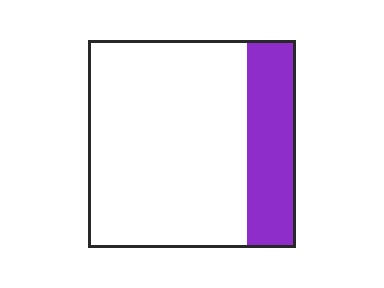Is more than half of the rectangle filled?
No.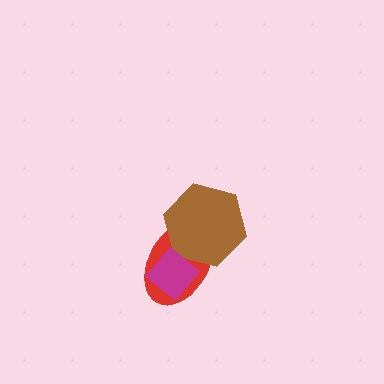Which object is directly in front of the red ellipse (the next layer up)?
The brown hexagon is directly in front of the red ellipse.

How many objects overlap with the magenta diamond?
2 objects overlap with the magenta diamond.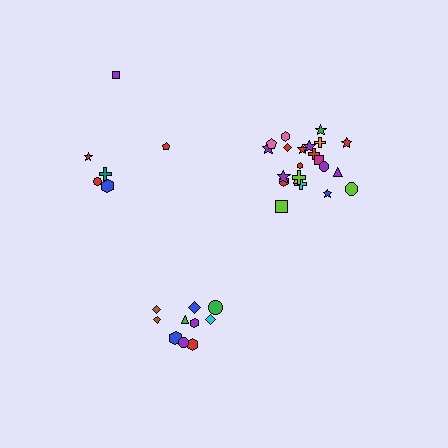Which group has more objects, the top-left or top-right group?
The top-right group.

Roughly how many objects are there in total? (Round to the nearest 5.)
Roughly 40 objects in total.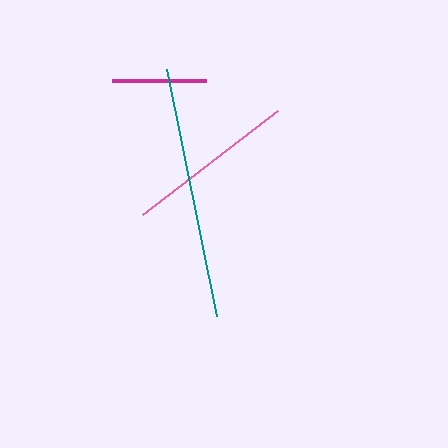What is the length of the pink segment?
The pink segment is approximately 170 pixels long.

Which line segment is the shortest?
The magenta line is the shortest at approximately 94 pixels.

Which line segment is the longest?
The teal line is the longest at approximately 252 pixels.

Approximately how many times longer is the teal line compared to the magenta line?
The teal line is approximately 2.7 times the length of the magenta line.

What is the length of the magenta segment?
The magenta segment is approximately 94 pixels long.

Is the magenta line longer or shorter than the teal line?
The teal line is longer than the magenta line.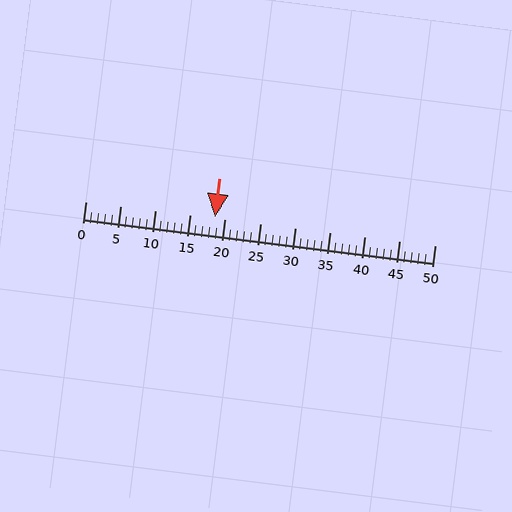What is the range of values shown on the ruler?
The ruler shows values from 0 to 50.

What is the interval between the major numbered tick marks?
The major tick marks are spaced 5 units apart.